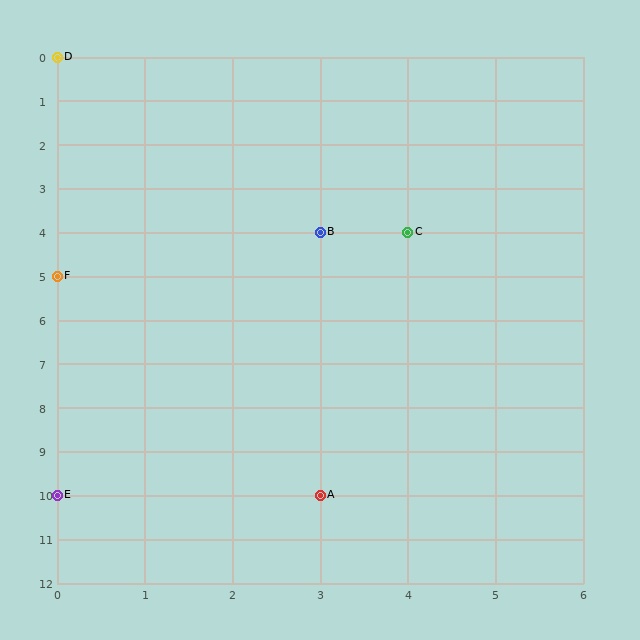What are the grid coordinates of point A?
Point A is at grid coordinates (3, 10).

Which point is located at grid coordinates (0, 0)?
Point D is at (0, 0).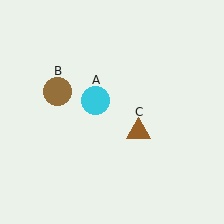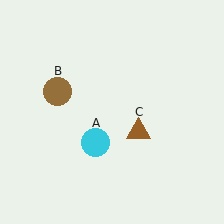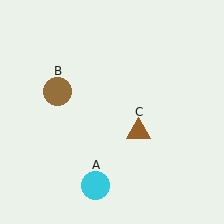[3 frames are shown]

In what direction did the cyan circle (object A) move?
The cyan circle (object A) moved down.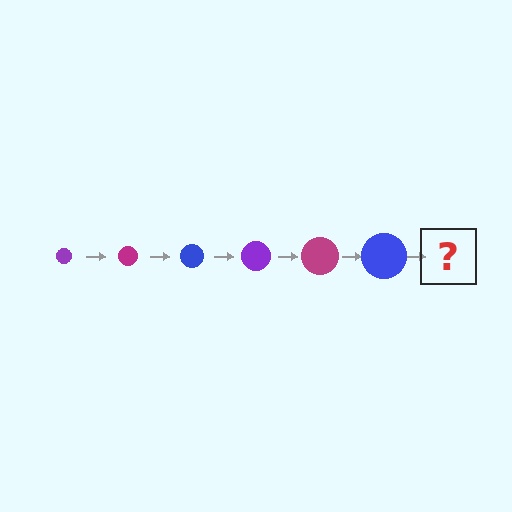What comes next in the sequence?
The next element should be a purple circle, larger than the previous one.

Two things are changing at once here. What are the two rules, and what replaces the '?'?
The two rules are that the circle grows larger each step and the color cycles through purple, magenta, and blue. The '?' should be a purple circle, larger than the previous one.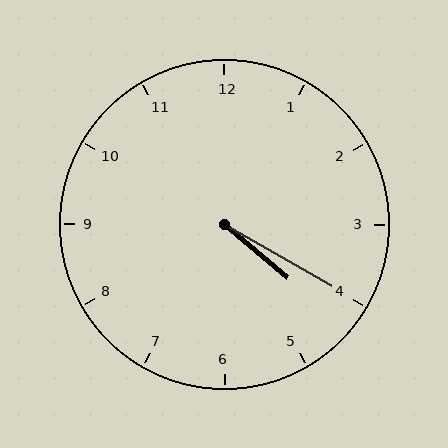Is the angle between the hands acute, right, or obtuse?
It is acute.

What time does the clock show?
4:20.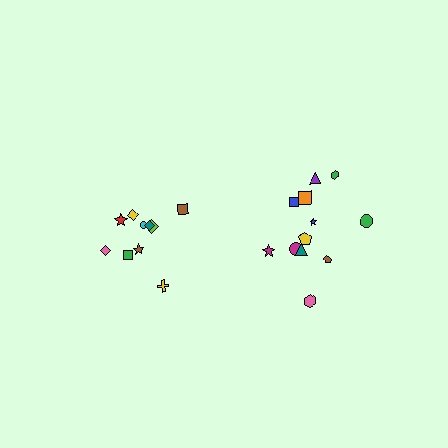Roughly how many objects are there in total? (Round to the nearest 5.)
Roughly 20 objects in total.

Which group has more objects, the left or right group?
The right group.